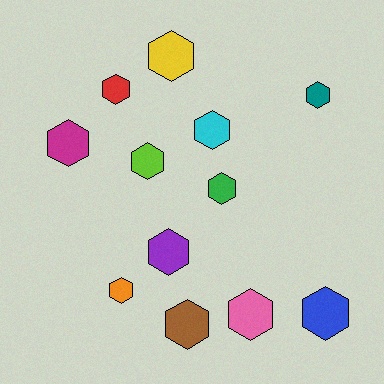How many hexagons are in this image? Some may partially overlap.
There are 12 hexagons.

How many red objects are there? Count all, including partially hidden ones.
There is 1 red object.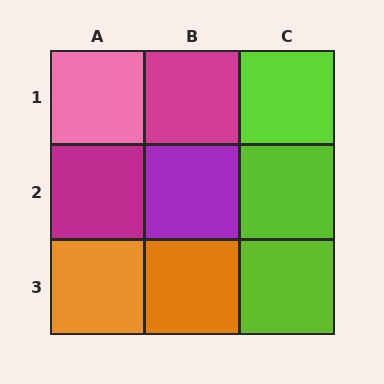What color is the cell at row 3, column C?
Lime.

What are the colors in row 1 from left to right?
Pink, magenta, lime.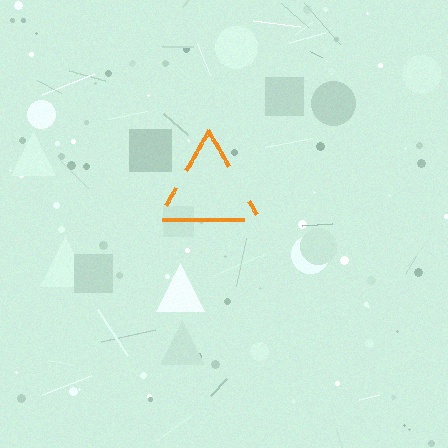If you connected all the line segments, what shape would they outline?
They would outline a triangle.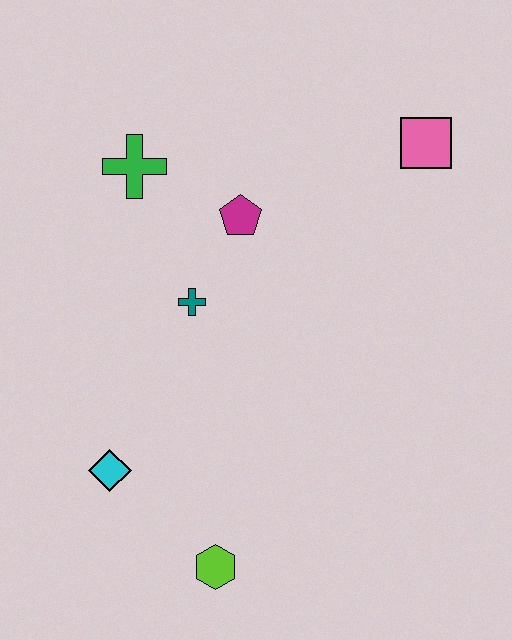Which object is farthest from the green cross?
The lime hexagon is farthest from the green cross.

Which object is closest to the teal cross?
The magenta pentagon is closest to the teal cross.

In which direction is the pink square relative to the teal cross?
The pink square is to the right of the teal cross.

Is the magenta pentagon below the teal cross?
No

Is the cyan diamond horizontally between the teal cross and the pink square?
No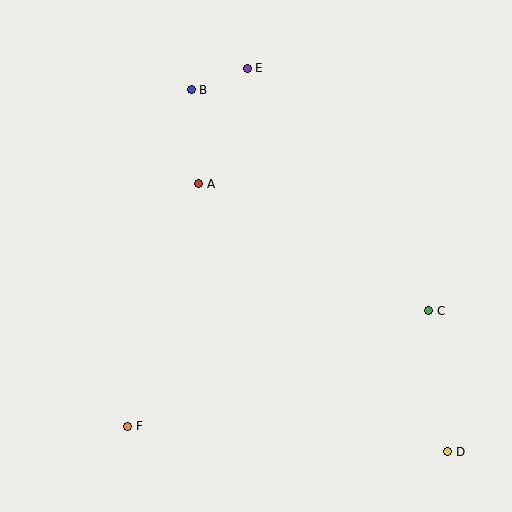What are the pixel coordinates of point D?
Point D is at (448, 452).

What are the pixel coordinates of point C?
Point C is at (429, 311).